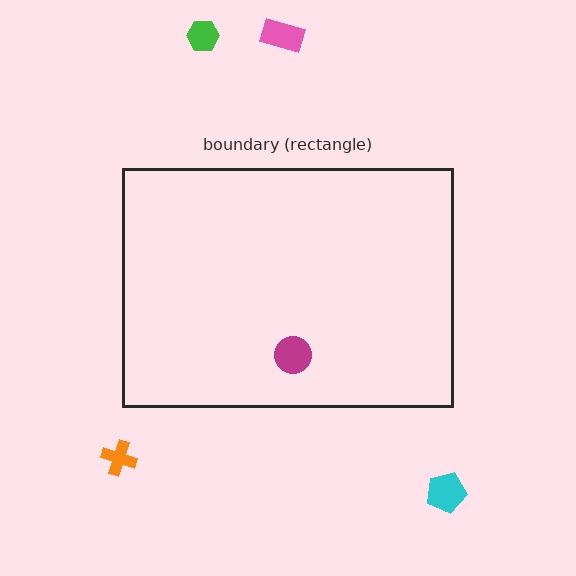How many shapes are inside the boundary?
1 inside, 4 outside.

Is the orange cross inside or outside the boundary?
Outside.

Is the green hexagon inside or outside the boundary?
Outside.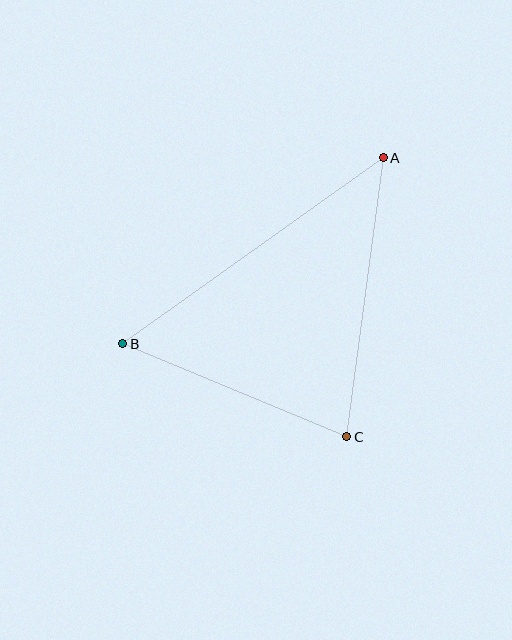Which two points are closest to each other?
Points B and C are closest to each other.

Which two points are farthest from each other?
Points A and B are farthest from each other.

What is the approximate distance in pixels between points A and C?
The distance between A and C is approximately 281 pixels.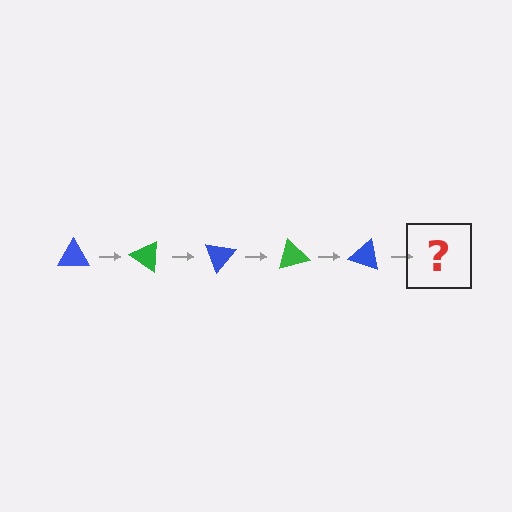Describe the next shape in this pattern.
It should be a green triangle, rotated 175 degrees from the start.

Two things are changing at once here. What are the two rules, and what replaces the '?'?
The two rules are that it rotates 35 degrees each step and the color cycles through blue and green. The '?' should be a green triangle, rotated 175 degrees from the start.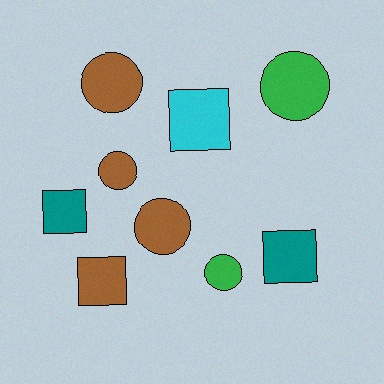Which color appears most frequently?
Brown, with 4 objects.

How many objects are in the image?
There are 9 objects.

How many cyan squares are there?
There is 1 cyan square.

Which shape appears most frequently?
Circle, with 5 objects.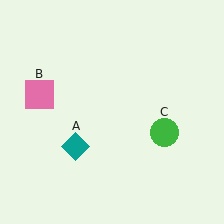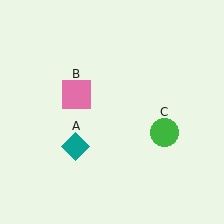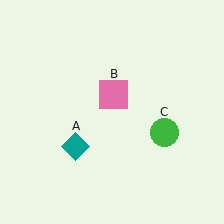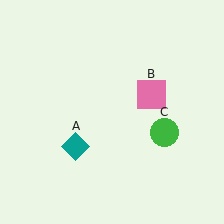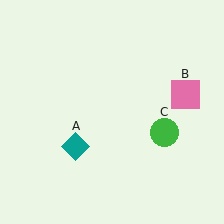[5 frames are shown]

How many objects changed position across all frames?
1 object changed position: pink square (object B).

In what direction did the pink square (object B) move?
The pink square (object B) moved right.